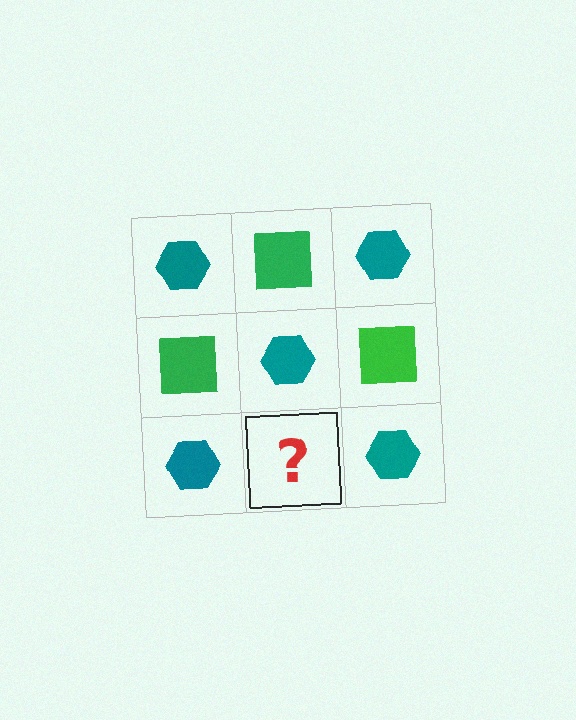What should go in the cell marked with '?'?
The missing cell should contain a green square.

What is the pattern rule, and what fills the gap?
The rule is that it alternates teal hexagon and green square in a checkerboard pattern. The gap should be filled with a green square.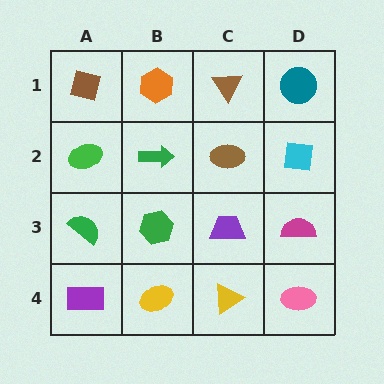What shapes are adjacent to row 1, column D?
A cyan square (row 2, column D), a brown triangle (row 1, column C).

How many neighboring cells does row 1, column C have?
3.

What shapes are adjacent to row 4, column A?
A green semicircle (row 3, column A), a yellow ellipse (row 4, column B).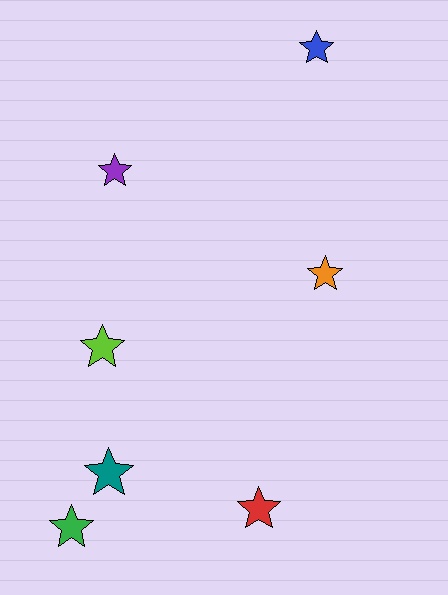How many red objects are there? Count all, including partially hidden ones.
There is 1 red object.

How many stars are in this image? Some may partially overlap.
There are 7 stars.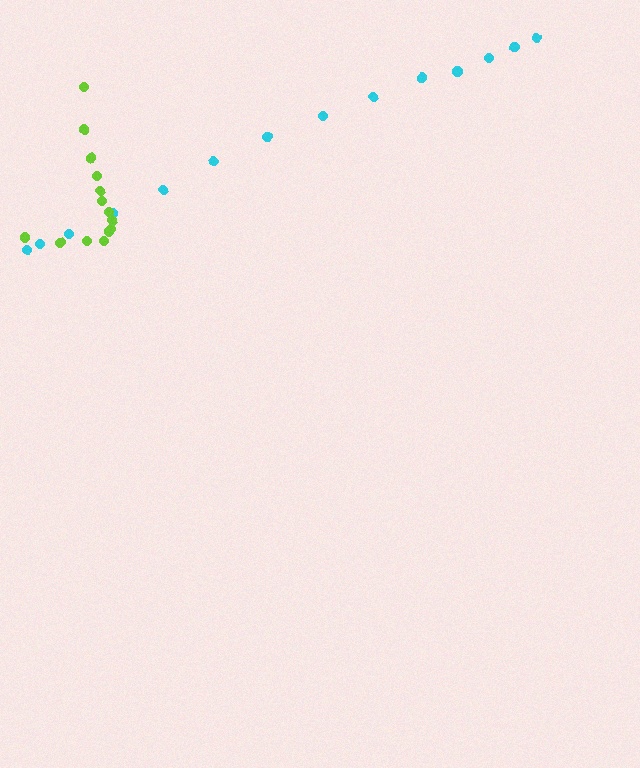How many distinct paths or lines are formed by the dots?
There are 2 distinct paths.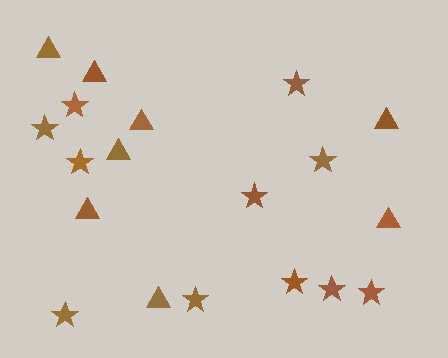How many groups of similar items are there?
There are 2 groups: one group of triangles (8) and one group of stars (11).